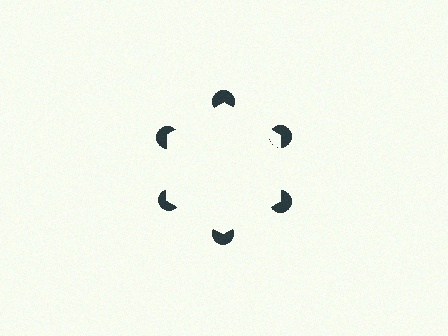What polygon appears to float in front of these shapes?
An illusory hexagon — its edges are inferred from the aligned wedge cuts in the pac-man discs, not physically drawn.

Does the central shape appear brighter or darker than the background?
It typically appears slightly brighter than the background, even though no actual brightness change is drawn.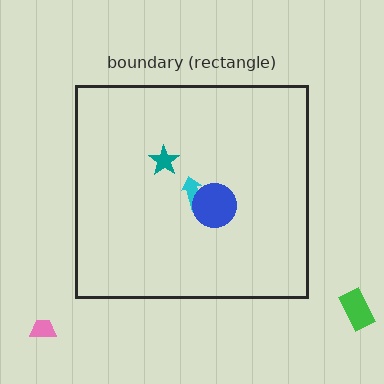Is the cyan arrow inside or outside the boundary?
Inside.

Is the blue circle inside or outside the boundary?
Inside.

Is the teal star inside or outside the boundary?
Inside.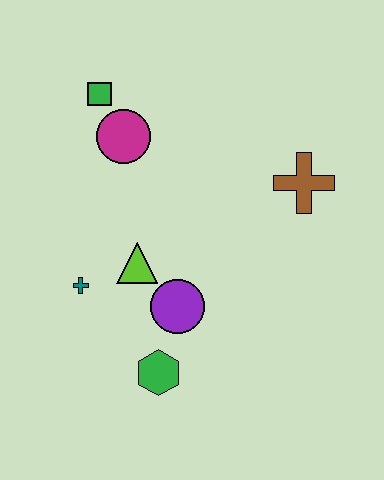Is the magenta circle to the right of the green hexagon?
No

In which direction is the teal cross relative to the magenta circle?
The teal cross is below the magenta circle.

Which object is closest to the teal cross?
The lime triangle is closest to the teal cross.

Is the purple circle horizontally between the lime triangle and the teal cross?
No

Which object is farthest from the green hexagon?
The green square is farthest from the green hexagon.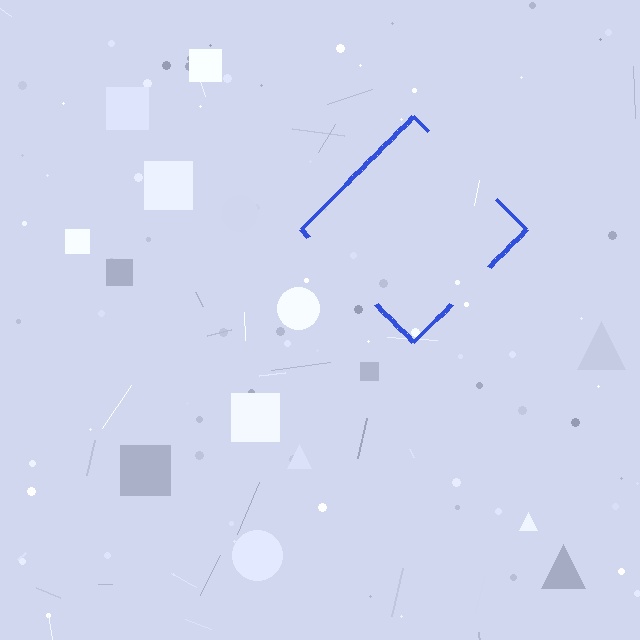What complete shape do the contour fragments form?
The contour fragments form a diamond.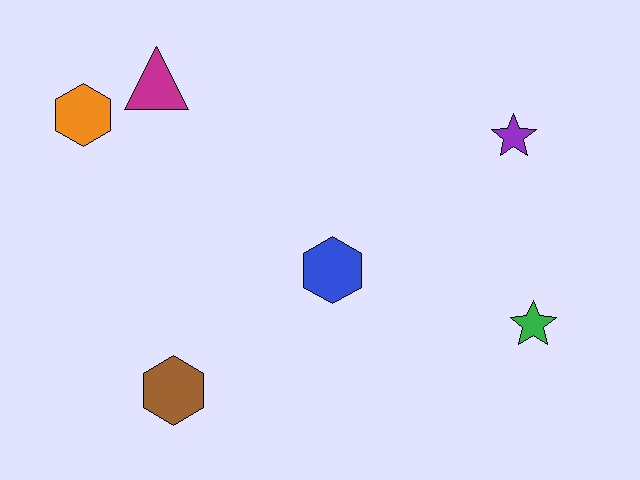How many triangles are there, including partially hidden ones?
There is 1 triangle.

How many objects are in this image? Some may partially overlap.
There are 6 objects.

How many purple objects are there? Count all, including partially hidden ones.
There is 1 purple object.